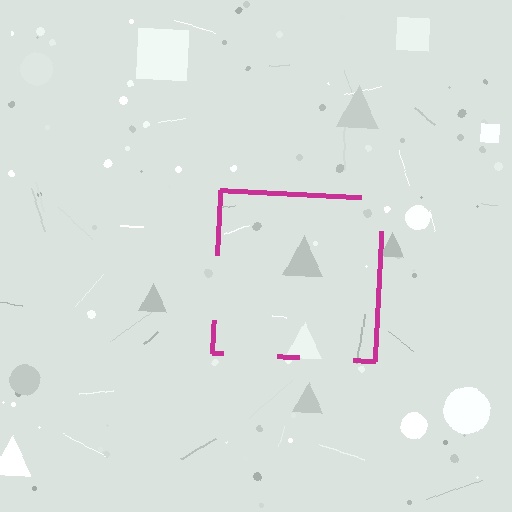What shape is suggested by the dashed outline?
The dashed outline suggests a square.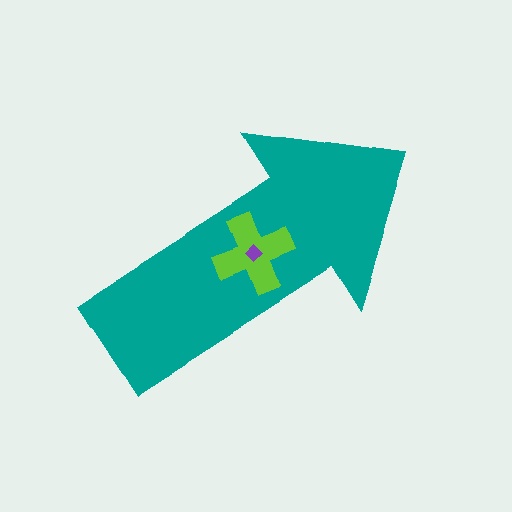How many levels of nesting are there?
3.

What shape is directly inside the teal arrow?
The lime cross.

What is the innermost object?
The purple diamond.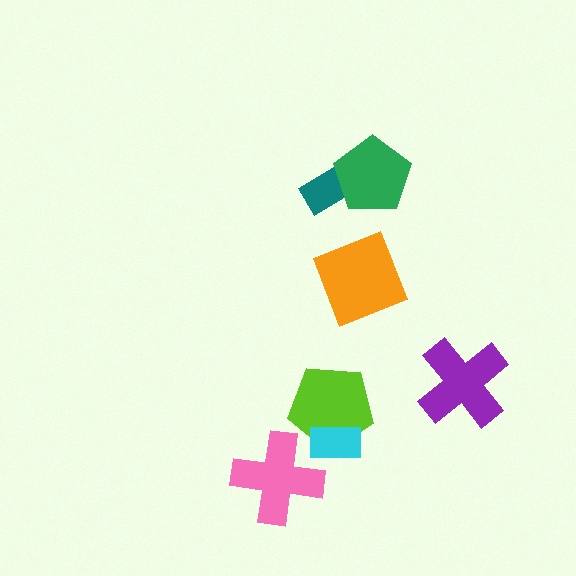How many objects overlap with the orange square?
0 objects overlap with the orange square.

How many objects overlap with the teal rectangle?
1 object overlaps with the teal rectangle.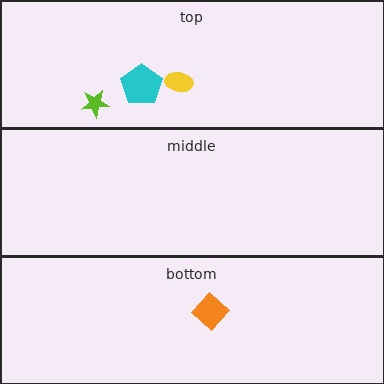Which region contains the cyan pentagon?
The top region.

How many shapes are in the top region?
3.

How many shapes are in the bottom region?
1.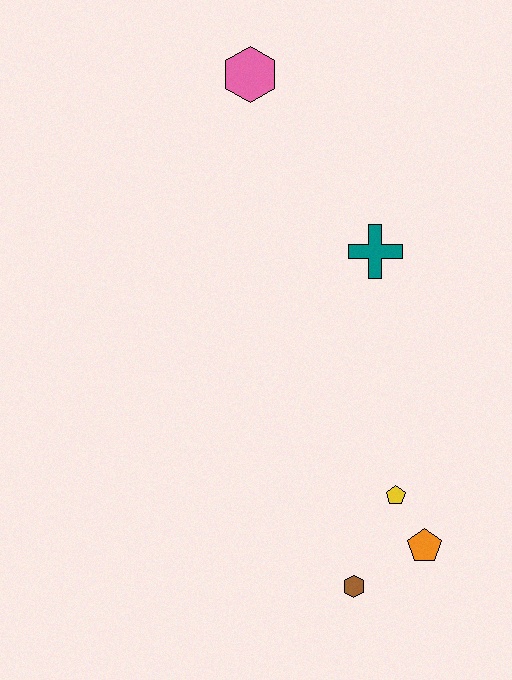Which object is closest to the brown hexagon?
The orange pentagon is closest to the brown hexagon.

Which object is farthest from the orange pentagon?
The pink hexagon is farthest from the orange pentagon.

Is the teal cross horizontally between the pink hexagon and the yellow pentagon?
Yes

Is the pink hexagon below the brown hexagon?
No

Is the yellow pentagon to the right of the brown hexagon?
Yes